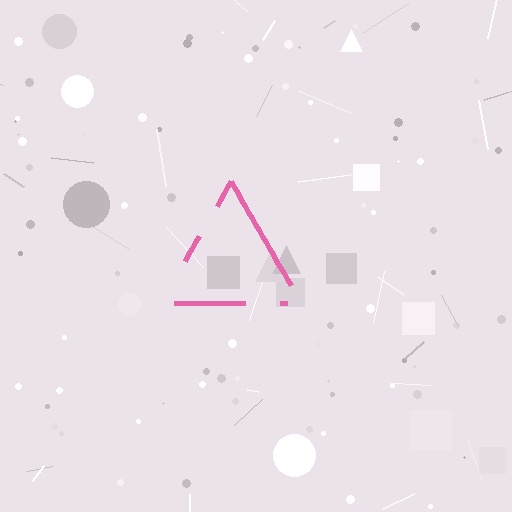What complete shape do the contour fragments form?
The contour fragments form a triangle.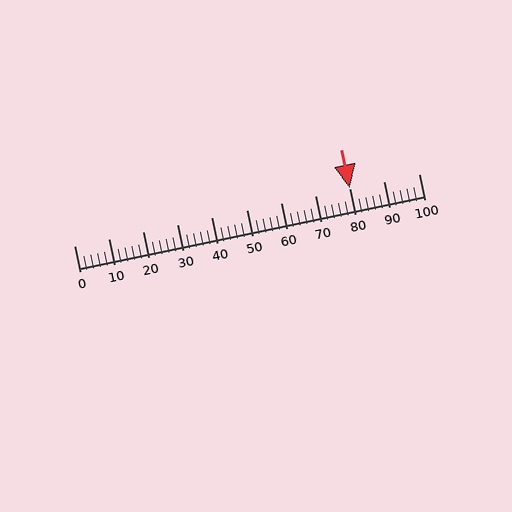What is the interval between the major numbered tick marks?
The major tick marks are spaced 10 units apart.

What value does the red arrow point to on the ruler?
The red arrow points to approximately 80.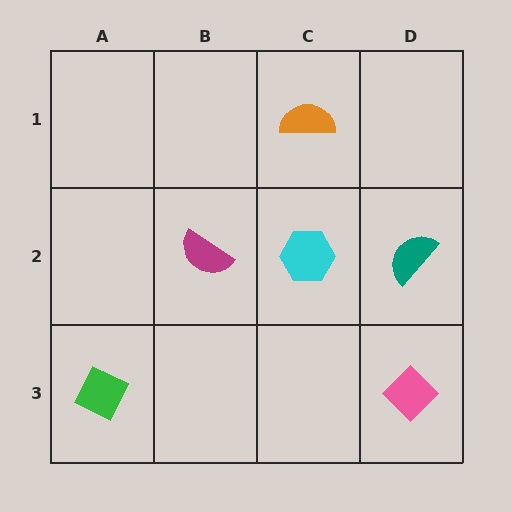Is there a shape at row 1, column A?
No, that cell is empty.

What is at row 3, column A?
A green diamond.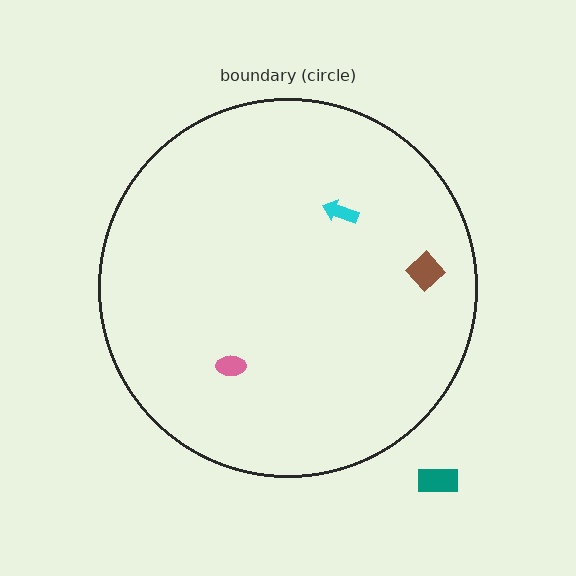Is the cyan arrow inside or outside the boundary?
Inside.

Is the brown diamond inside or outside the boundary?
Inside.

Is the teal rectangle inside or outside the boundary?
Outside.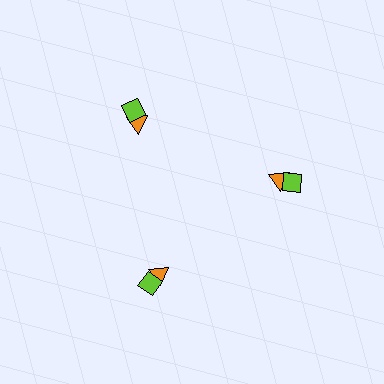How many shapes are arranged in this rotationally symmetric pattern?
There are 6 shapes, arranged in 3 groups of 2.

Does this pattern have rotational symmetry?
Yes, this pattern has 3-fold rotational symmetry. It looks the same after rotating 120 degrees around the center.